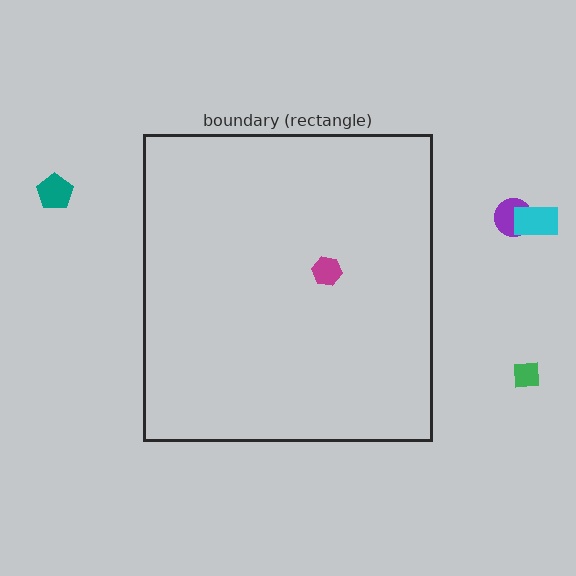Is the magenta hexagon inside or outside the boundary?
Inside.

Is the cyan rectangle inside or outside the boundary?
Outside.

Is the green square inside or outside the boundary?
Outside.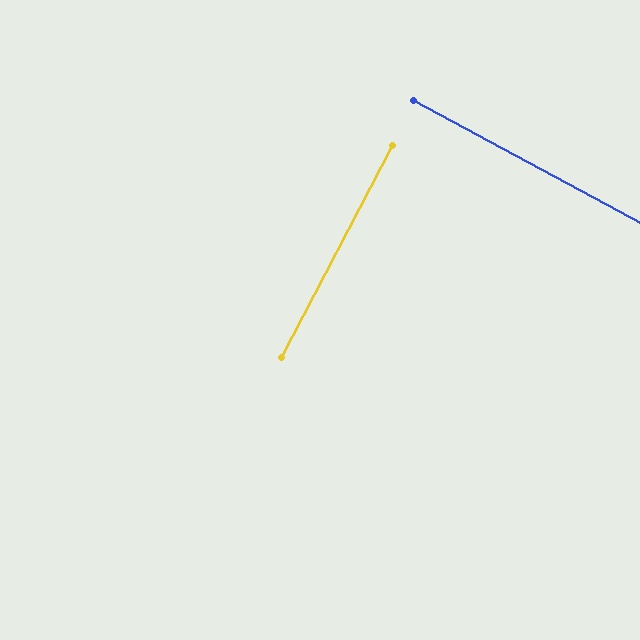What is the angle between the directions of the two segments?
Approximately 89 degrees.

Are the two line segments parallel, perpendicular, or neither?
Perpendicular — they meet at approximately 89°.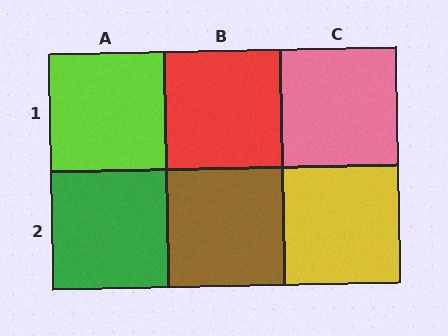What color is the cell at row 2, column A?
Green.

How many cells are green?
1 cell is green.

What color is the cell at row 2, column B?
Brown.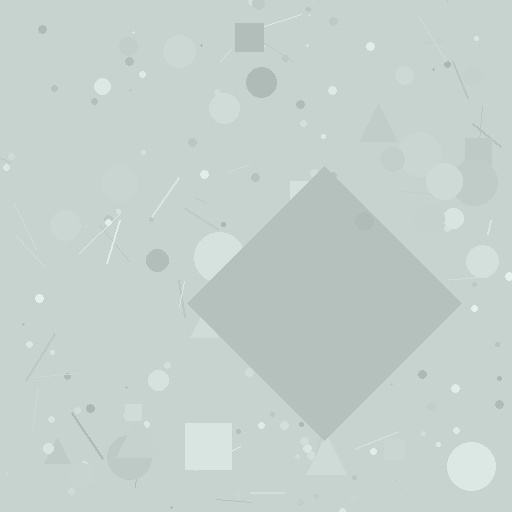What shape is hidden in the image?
A diamond is hidden in the image.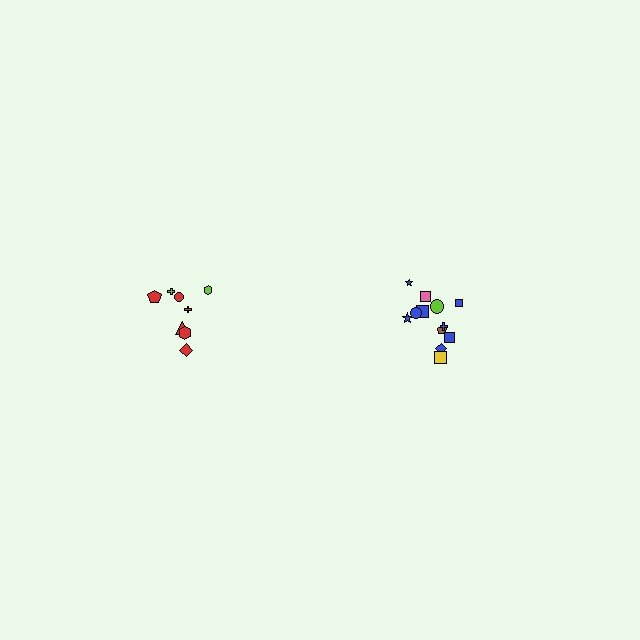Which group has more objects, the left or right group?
The right group.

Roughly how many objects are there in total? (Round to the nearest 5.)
Roughly 20 objects in total.